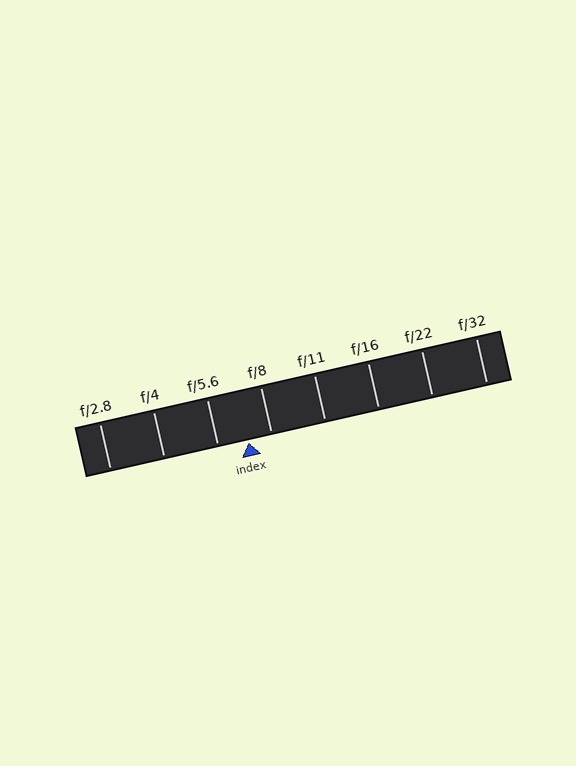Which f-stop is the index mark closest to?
The index mark is closest to f/8.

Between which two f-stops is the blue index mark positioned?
The index mark is between f/5.6 and f/8.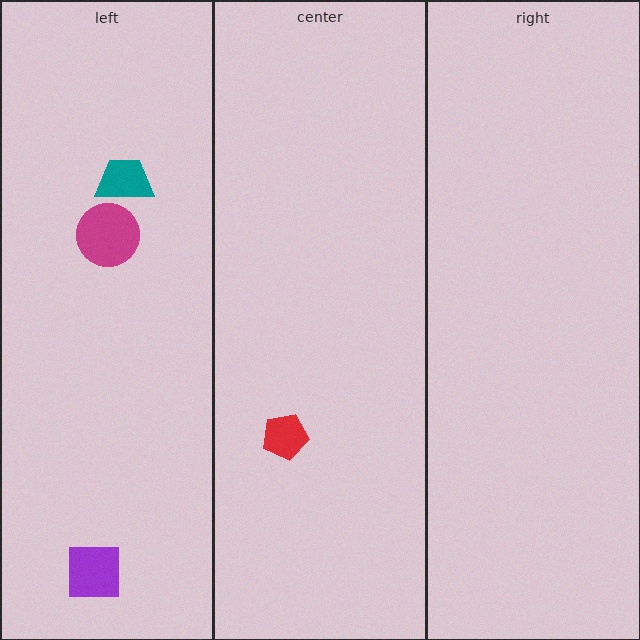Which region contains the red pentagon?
The center region.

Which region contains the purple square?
The left region.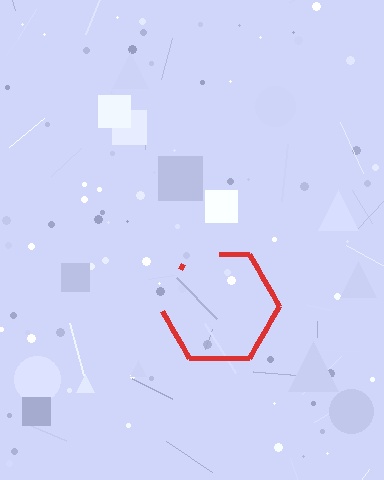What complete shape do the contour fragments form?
The contour fragments form a hexagon.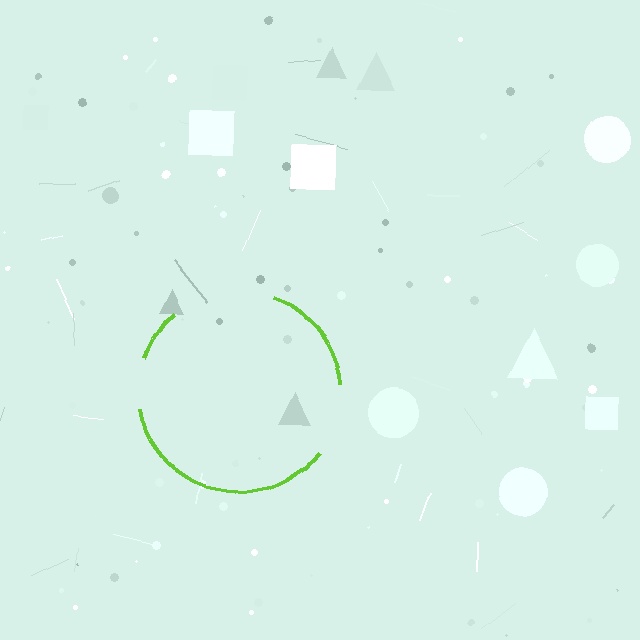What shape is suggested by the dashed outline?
The dashed outline suggests a circle.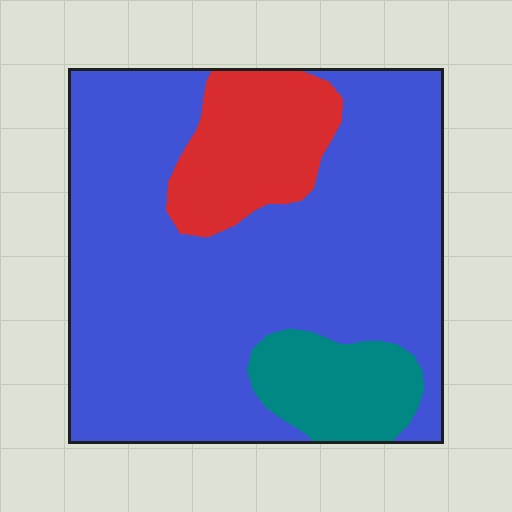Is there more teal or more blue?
Blue.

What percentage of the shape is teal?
Teal takes up less than a quarter of the shape.